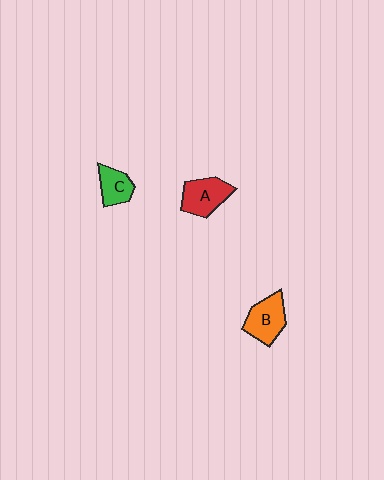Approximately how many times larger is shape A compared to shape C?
Approximately 1.4 times.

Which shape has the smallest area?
Shape C (green).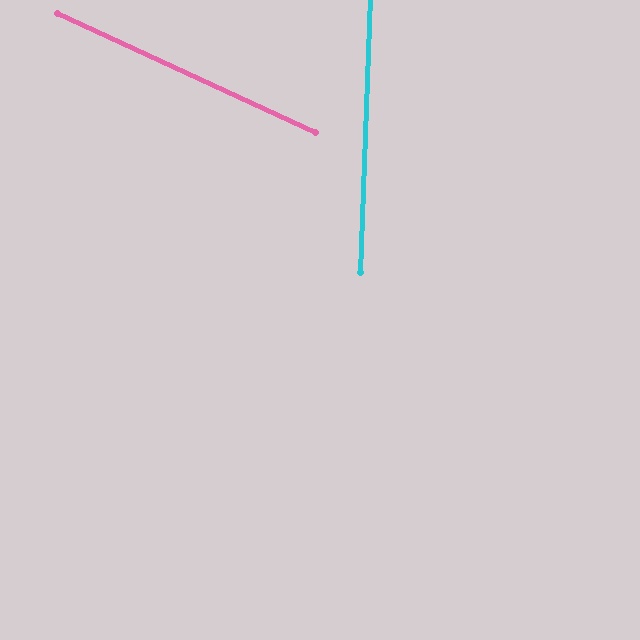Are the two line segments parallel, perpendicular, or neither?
Neither parallel nor perpendicular — they differ by about 67°.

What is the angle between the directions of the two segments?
Approximately 67 degrees.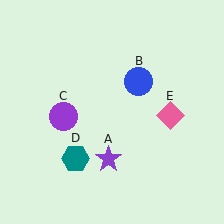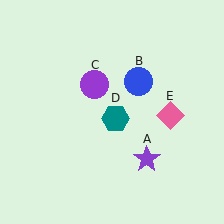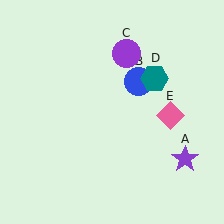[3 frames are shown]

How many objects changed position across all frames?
3 objects changed position: purple star (object A), purple circle (object C), teal hexagon (object D).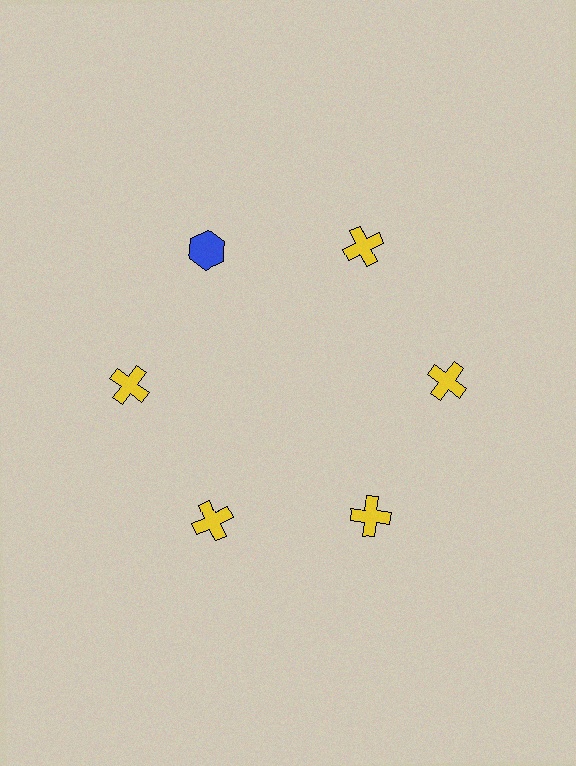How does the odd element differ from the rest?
It differs in both color (blue instead of yellow) and shape (hexagon instead of cross).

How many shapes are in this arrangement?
There are 6 shapes arranged in a ring pattern.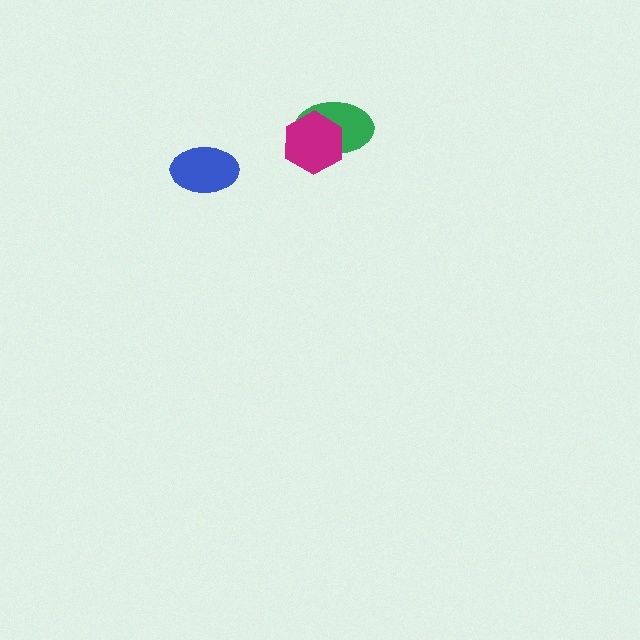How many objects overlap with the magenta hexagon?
1 object overlaps with the magenta hexagon.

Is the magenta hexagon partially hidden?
No, no other shape covers it.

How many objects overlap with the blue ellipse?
0 objects overlap with the blue ellipse.